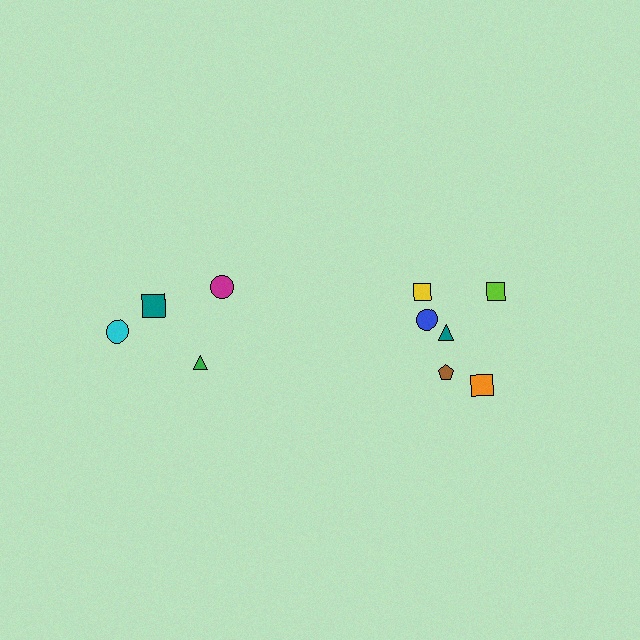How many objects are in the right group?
There are 6 objects.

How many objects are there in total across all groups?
There are 10 objects.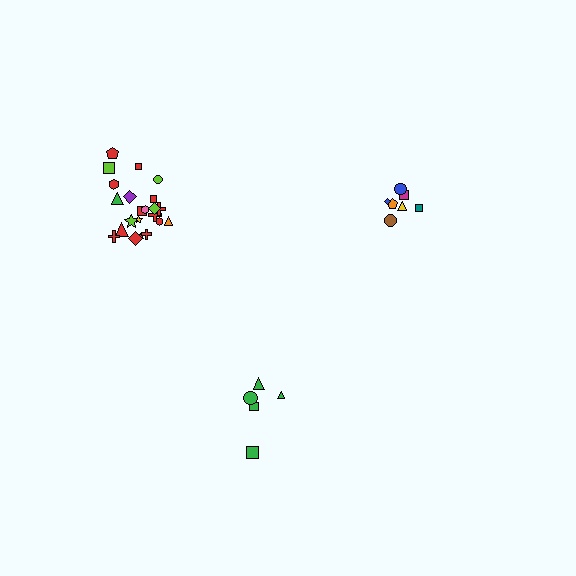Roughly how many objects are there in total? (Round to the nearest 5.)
Roughly 35 objects in total.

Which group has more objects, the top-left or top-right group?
The top-left group.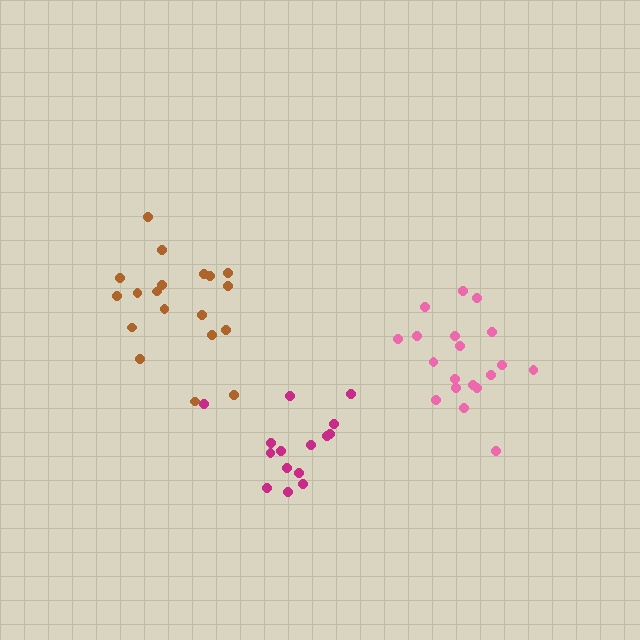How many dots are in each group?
Group 1: 19 dots, Group 2: 15 dots, Group 3: 19 dots (53 total).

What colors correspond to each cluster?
The clusters are colored: pink, magenta, brown.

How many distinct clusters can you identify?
There are 3 distinct clusters.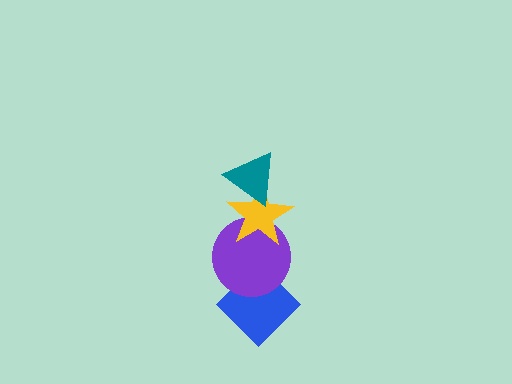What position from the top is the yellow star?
The yellow star is 2nd from the top.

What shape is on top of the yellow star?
The teal triangle is on top of the yellow star.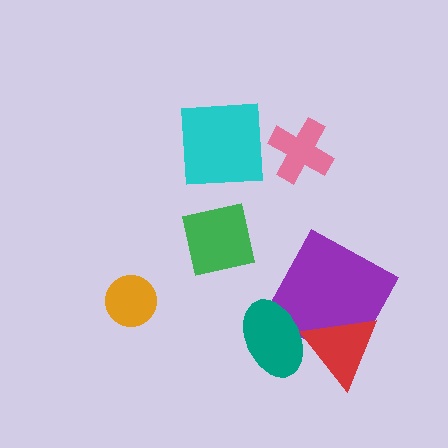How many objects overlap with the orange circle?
0 objects overlap with the orange circle.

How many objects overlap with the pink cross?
0 objects overlap with the pink cross.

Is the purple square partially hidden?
Yes, it is partially covered by another shape.